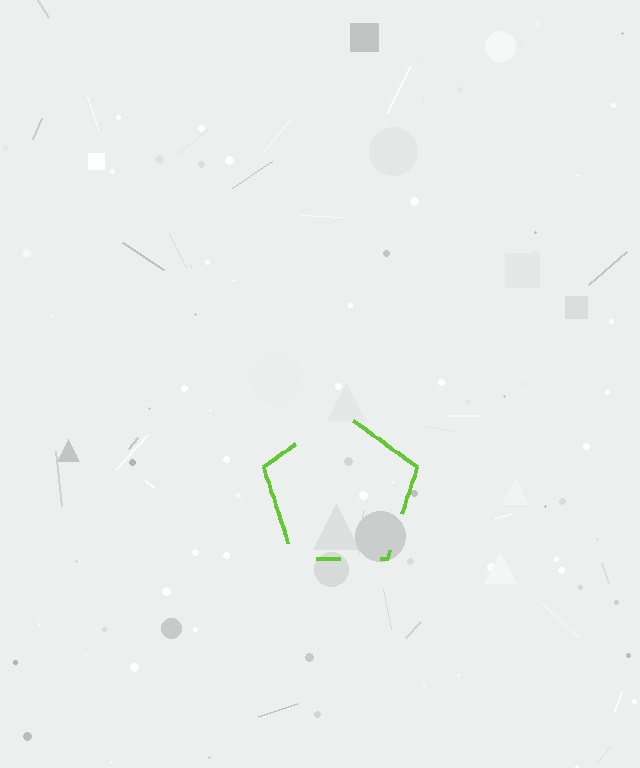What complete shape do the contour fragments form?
The contour fragments form a pentagon.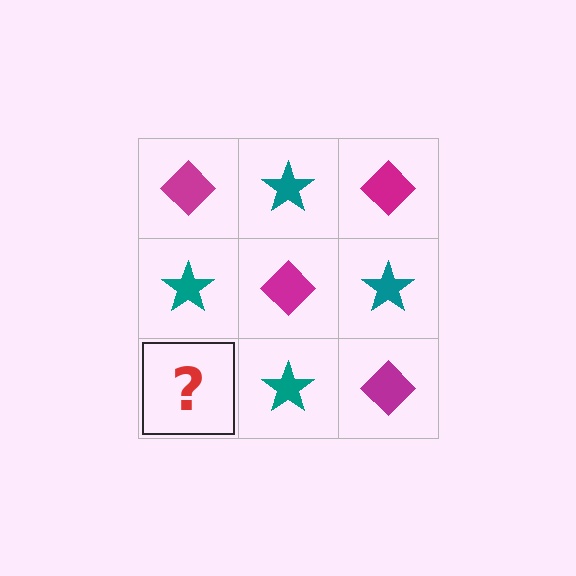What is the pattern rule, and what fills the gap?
The rule is that it alternates magenta diamond and teal star in a checkerboard pattern. The gap should be filled with a magenta diamond.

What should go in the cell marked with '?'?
The missing cell should contain a magenta diamond.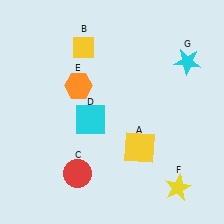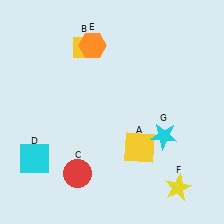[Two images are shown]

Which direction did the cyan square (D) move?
The cyan square (D) moved left.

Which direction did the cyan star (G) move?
The cyan star (G) moved down.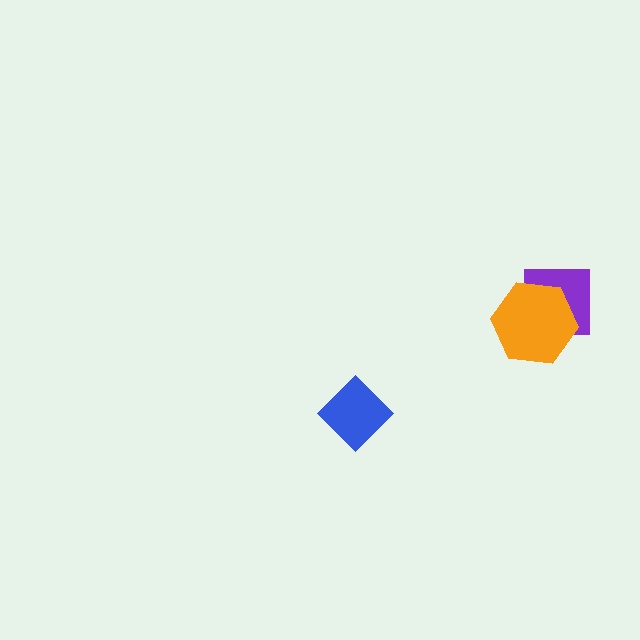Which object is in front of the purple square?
The orange hexagon is in front of the purple square.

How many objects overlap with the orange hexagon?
1 object overlaps with the orange hexagon.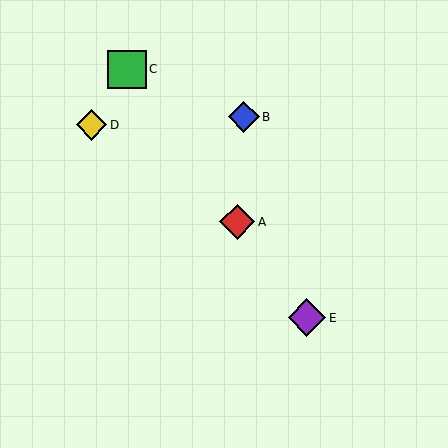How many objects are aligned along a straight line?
3 objects (A, C, E) are aligned along a straight line.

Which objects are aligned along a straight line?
Objects A, C, E are aligned along a straight line.